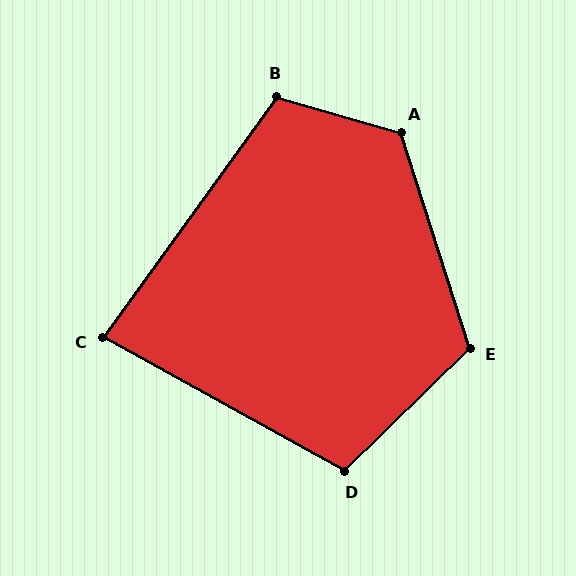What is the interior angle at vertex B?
Approximately 109 degrees (obtuse).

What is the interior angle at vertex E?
Approximately 117 degrees (obtuse).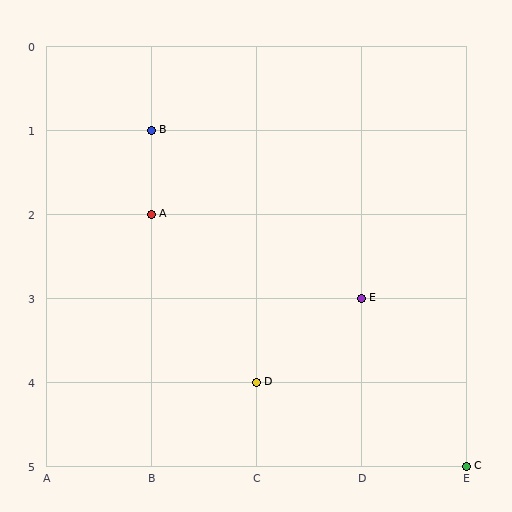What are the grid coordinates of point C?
Point C is at grid coordinates (E, 5).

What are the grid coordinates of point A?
Point A is at grid coordinates (B, 2).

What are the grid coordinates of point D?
Point D is at grid coordinates (C, 4).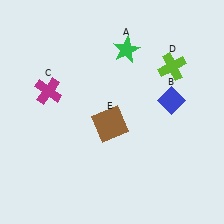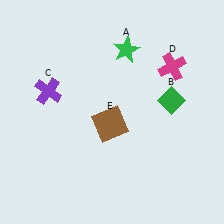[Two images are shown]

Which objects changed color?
B changed from blue to green. C changed from magenta to purple. D changed from lime to magenta.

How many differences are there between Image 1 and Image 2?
There are 3 differences between the two images.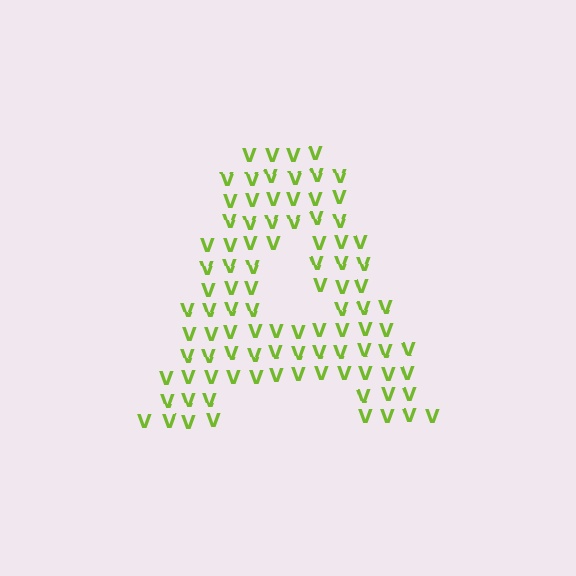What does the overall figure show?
The overall figure shows the letter A.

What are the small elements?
The small elements are letter V's.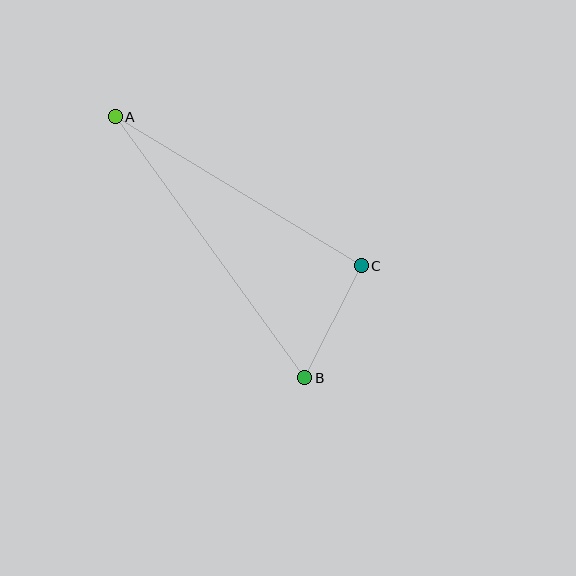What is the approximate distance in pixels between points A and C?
The distance between A and C is approximately 288 pixels.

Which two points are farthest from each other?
Points A and B are farthest from each other.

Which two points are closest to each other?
Points B and C are closest to each other.